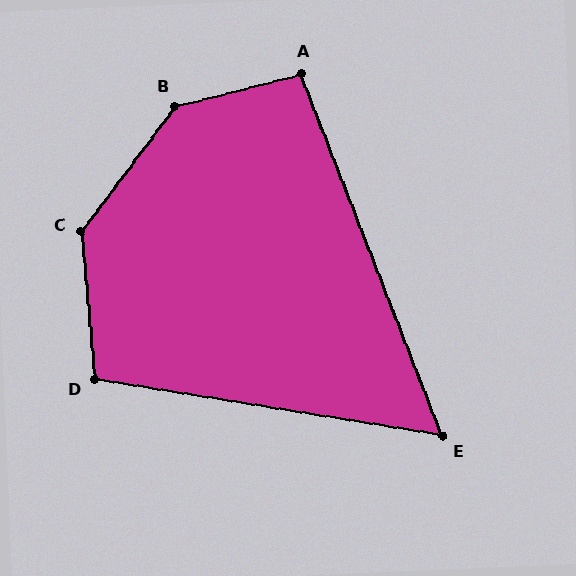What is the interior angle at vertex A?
Approximately 97 degrees (obtuse).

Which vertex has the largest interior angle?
B, at approximately 141 degrees.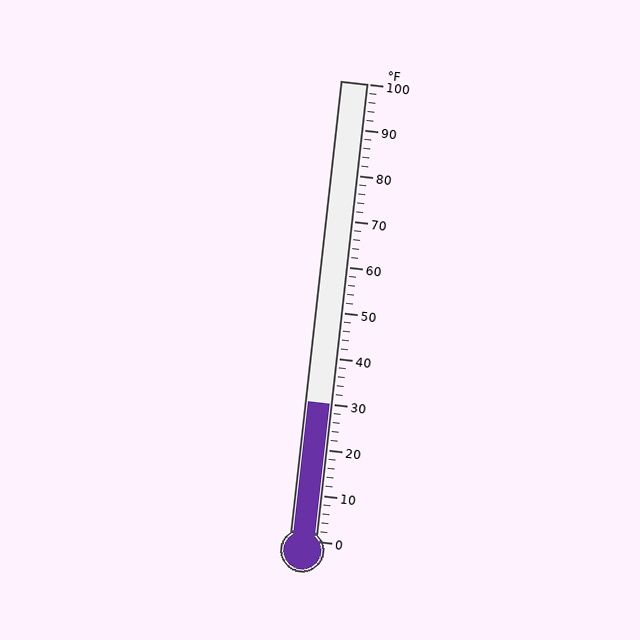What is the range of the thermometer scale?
The thermometer scale ranges from 0°F to 100°F.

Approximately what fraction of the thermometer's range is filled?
The thermometer is filled to approximately 30% of its range.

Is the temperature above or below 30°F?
The temperature is at 30°F.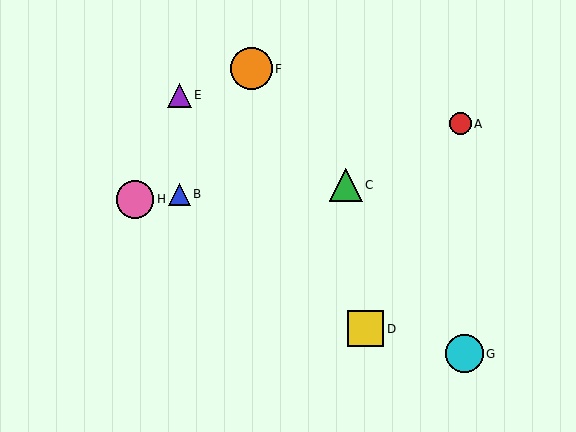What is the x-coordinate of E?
Object E is at x≈179.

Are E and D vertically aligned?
No, E is at x≈179 and D is at x≈366.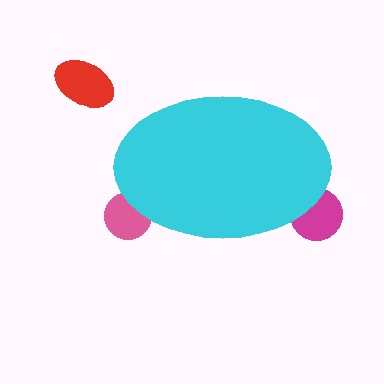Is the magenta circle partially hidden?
Yes, the magenta circle is partially hidden behind the cyan ellipse.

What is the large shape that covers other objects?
A cyan ellipse.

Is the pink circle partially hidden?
Yes, the pink circle is partially hidden behind the cyan ellipse.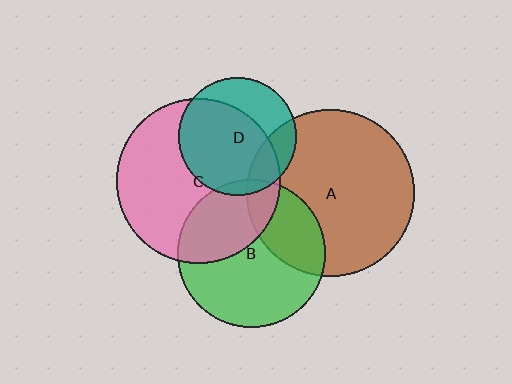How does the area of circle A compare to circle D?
Approximately 2.0 times.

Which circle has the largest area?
Circle A (brown).